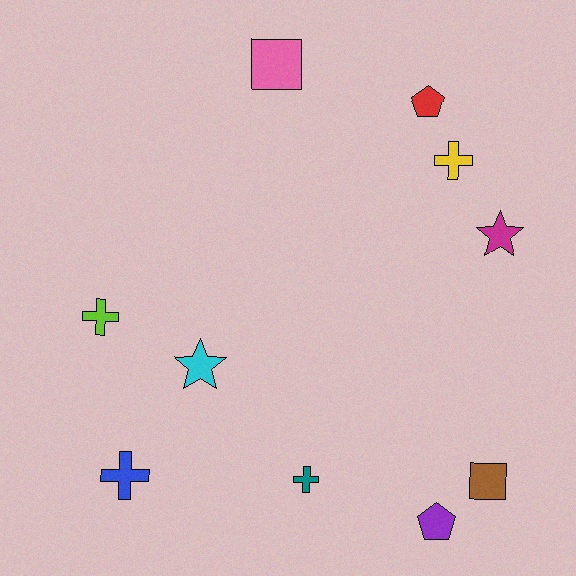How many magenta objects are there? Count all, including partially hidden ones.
There is 1 magenta object.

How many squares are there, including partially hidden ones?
There are 2 squares.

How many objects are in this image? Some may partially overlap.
There are 10 objects.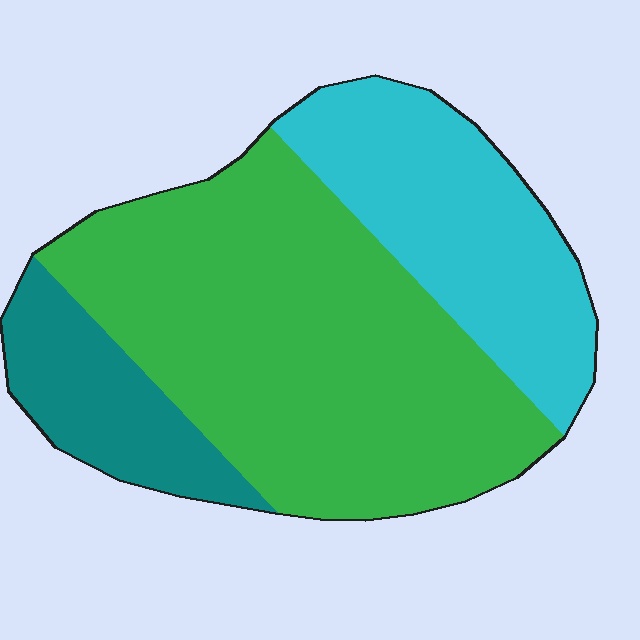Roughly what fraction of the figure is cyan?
Cyan covers 28% of the figure.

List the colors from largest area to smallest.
From largest to smallest: green, cyan, teal.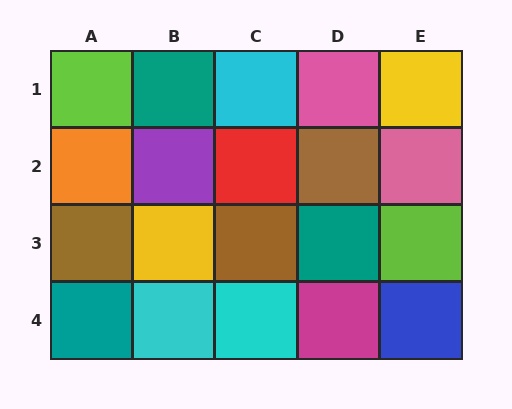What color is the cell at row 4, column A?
Teal.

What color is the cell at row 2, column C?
Red.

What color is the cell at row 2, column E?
Pink.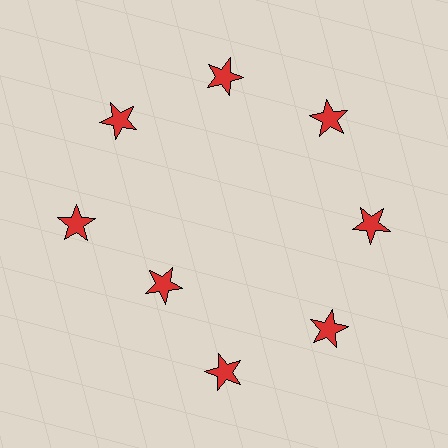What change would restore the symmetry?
The symmetry would be restored by moving it outward, back onto the ring so that all 8 stars sit at equal angles and equal distance from the center.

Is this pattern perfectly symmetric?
No. The 8 red stars are arranged in a ring, but one element near the 8 o'clock position is pulled inward toward the center, breaking the 8-fold rotational symmetry.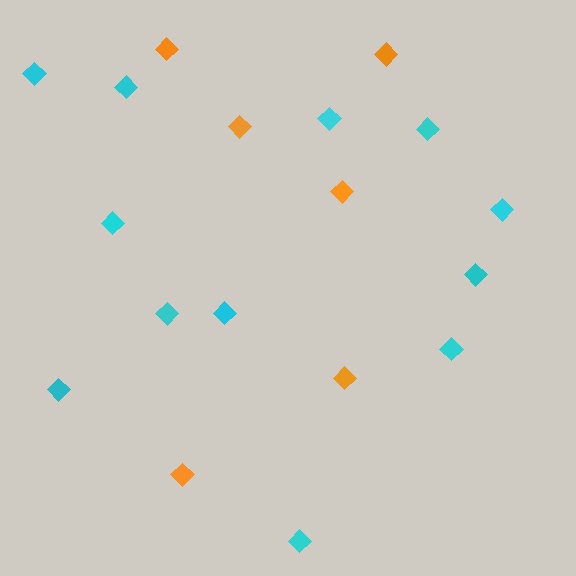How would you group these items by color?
There are 2 groups: one group of cyan diamonds (12) and one group of orange diamonds (6).